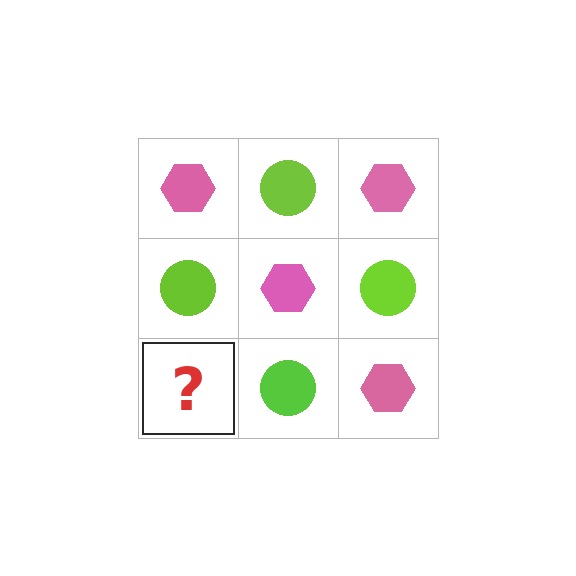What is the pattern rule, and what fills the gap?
The rule is that it alternates pink hexagon and lime circle in a checkerboard pattern. The gap should be filled with a pink hexagon.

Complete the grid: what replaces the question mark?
The question mark should be replaced with a pink hexagon.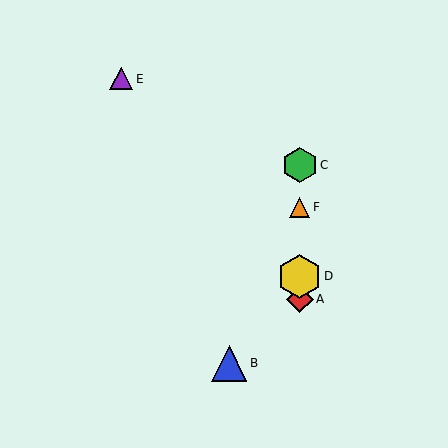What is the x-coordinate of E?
Object E is at x≈121.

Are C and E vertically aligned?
No, C is at x≈300 and E is at x≈121.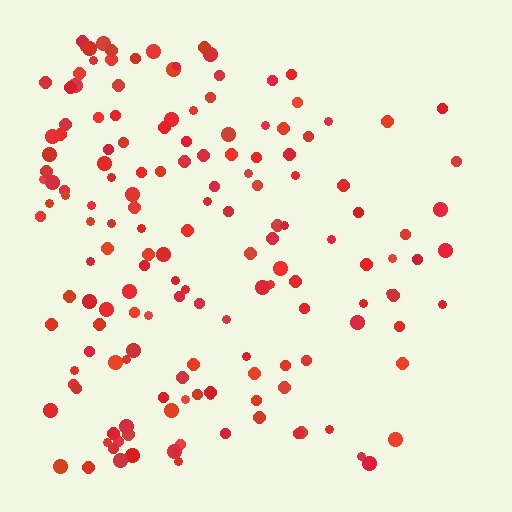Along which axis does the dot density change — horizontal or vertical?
Horizontal.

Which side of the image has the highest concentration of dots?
The left.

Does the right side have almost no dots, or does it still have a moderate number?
Still a moderate number, just noticeably fewer than the left.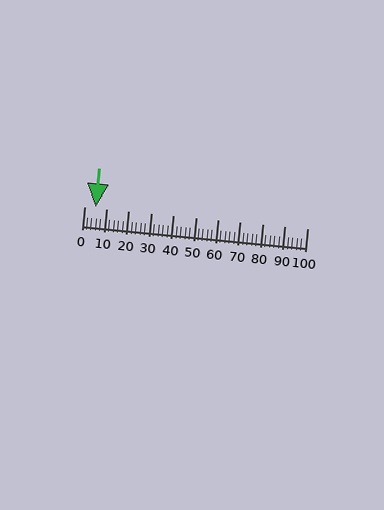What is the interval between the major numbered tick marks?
The major tick marks are spaced 10 units apart.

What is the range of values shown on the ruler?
The ruler shows values from 0 to 100.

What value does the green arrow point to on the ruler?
The green arrow points to approximately 5.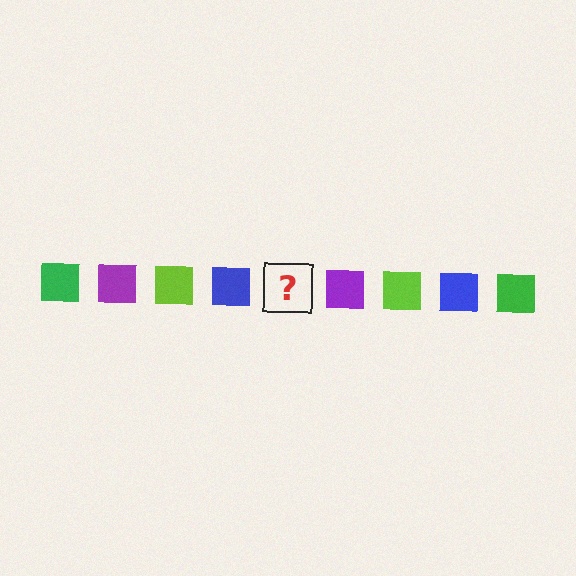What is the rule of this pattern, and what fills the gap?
The rule is that the pattern cycles through green, purple, lime, blue squares. The gap should be filled with a green square.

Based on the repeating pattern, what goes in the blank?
The blank should be a green square.